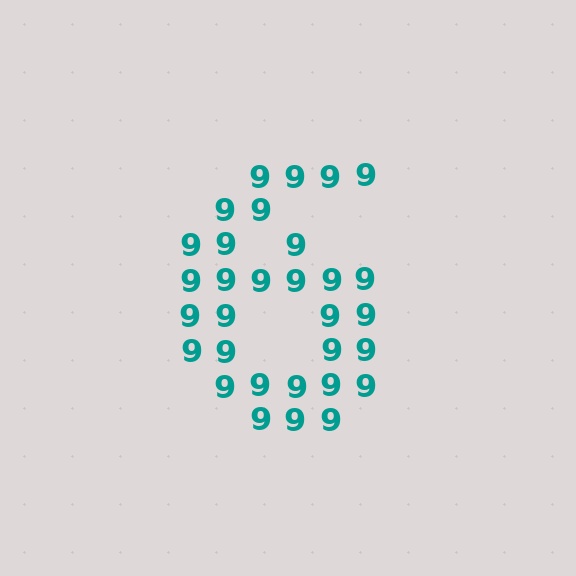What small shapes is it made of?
It is made of small digit 9's.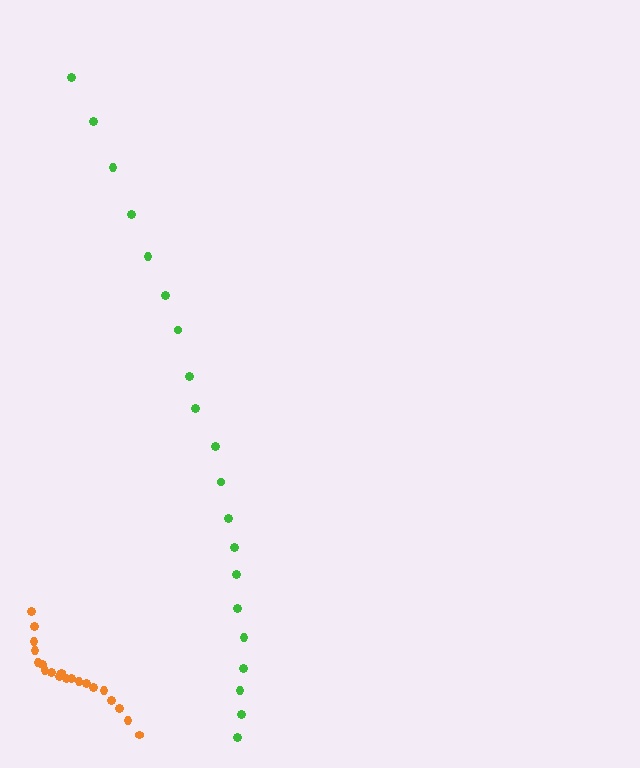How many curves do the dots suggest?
There are 2 distinct paths.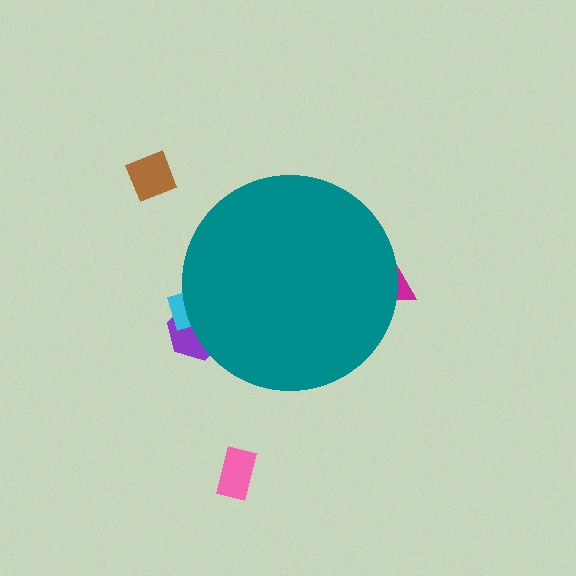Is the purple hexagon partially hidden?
Yes, the purple hexagon is partially hidden behind the teal circle.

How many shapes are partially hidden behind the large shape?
3 shapes are partially hidden.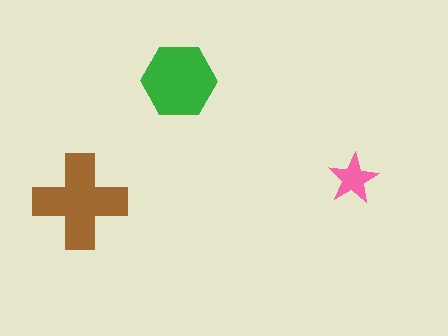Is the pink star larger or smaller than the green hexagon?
Smaller.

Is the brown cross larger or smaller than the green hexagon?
Larger.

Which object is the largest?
The brown cross.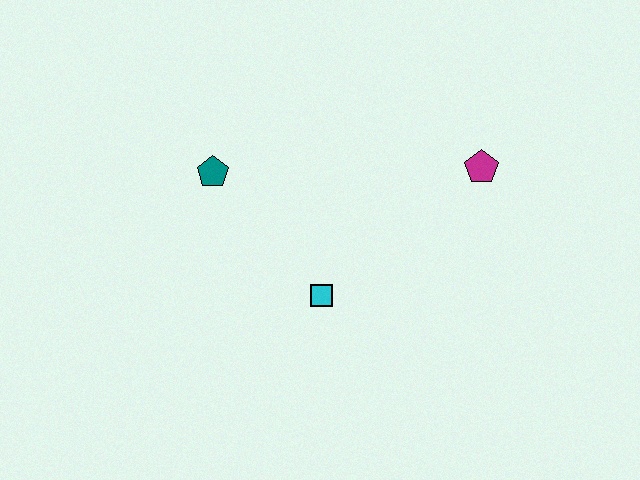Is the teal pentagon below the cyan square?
No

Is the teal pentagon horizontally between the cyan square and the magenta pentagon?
No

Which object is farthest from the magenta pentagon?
The teal pentagon is farthest from the magenta pentagon.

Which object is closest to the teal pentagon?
The cyan square is closest to the teal pentagon.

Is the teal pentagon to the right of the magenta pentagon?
No